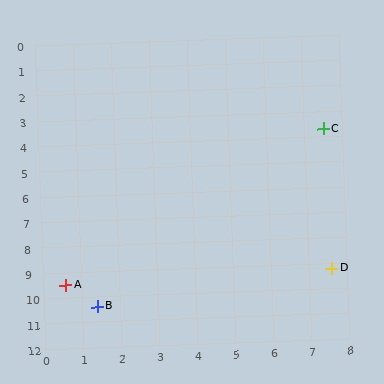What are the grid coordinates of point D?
Point D is at approximately (7.6, 9.2).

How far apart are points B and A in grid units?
Points B and A are about 1.2 grid units apart.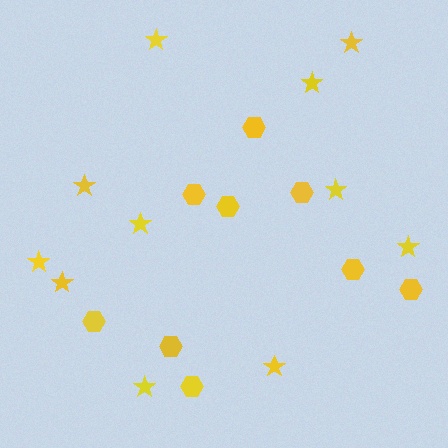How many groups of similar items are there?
There are 2 groups: one group of stars (11) and one group of hexagons (9).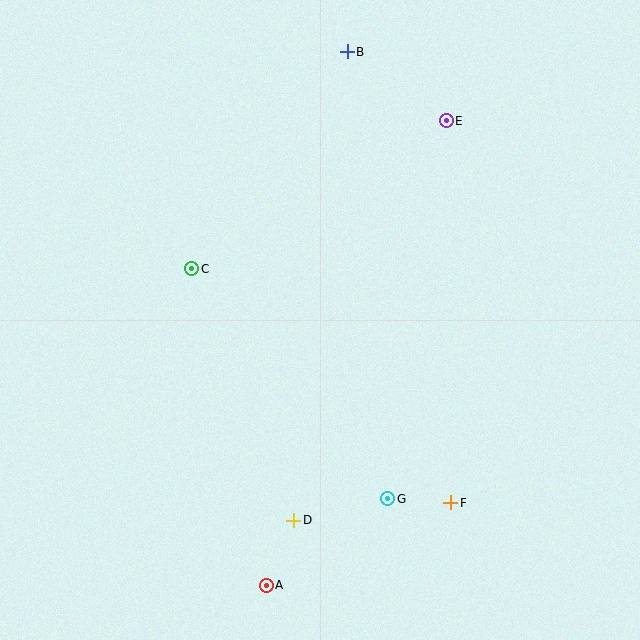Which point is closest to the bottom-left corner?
Point A is closest to the bottom-left corner.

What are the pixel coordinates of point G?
Point G is at (388, 499).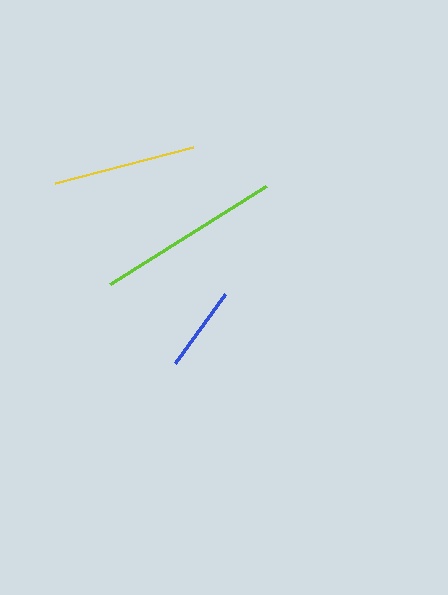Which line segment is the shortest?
The blue line is the shortest at approximately 86 pixels.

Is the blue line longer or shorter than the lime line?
The lime line is longer than the blue line.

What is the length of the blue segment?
The blue segment is approximately 86 pixels long.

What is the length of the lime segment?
The lime segment is approximately 184 pixels long.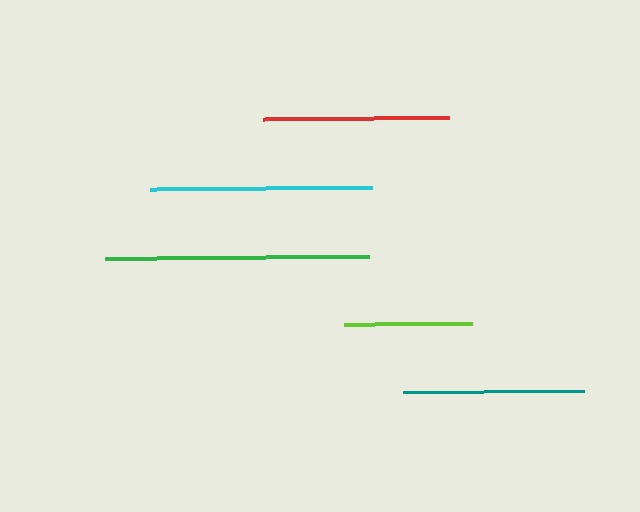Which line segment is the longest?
The green line is the longest at approximately 264 pixels.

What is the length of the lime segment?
The lime segment is approximately 128 pixels long.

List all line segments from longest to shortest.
From longest to shortest: green, cyan, red, teal, lime.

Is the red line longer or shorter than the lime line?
The red line is longer than the lime line.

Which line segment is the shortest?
The lime line is the shortest at approximately 128 pixels.